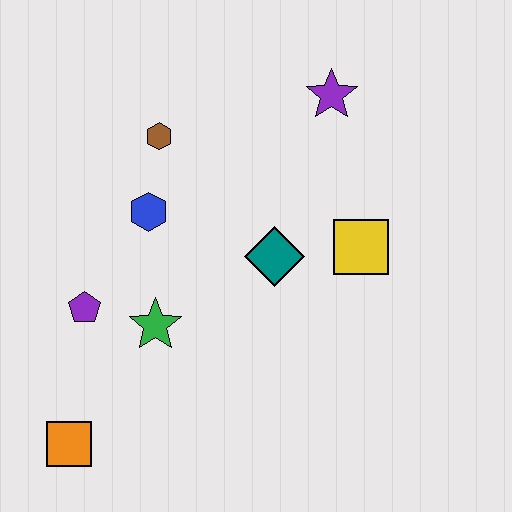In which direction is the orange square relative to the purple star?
The orange square is below the purple star.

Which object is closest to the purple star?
The yellow square is closest to the purple star.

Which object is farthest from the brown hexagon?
The orange square is farthest from the brown hexagon.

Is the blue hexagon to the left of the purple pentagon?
No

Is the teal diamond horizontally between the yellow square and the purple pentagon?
Yes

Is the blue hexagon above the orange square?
Yes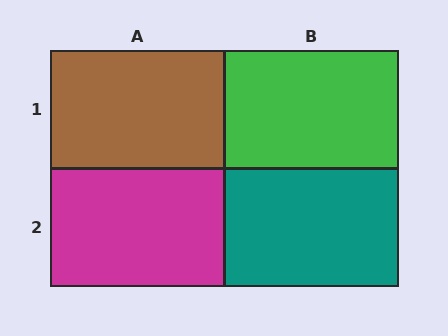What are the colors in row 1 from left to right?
Brown, green.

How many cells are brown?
1 cell is brown.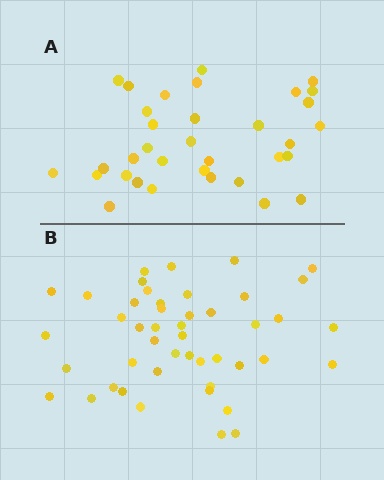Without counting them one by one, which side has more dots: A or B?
Region B (the bottom region) has more dots.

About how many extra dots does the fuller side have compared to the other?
Region B has roughly 12 or so more dots than region A.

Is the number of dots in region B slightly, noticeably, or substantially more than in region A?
Region B has noticeably more, but not dramatically so. The ratio is roughly 1.4 to 1.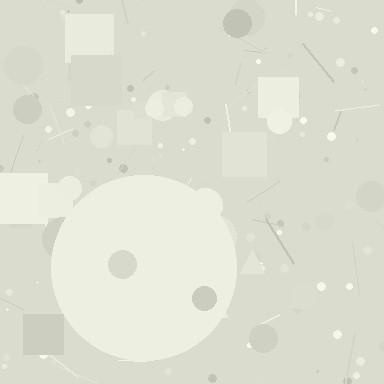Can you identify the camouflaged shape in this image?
The camouflaged shape is a circle.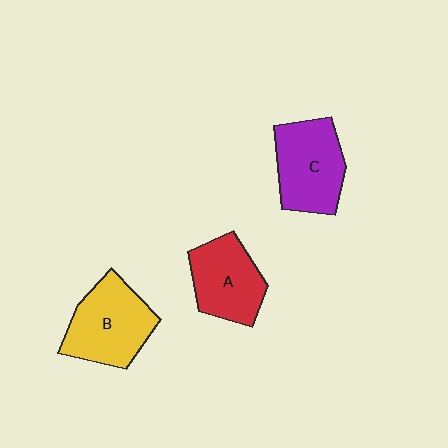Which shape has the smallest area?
Shape A (red).